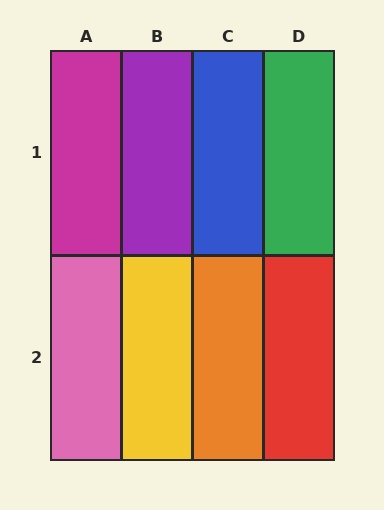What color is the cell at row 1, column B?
Purple.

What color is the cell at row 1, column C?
Blue.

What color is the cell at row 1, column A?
Magenta.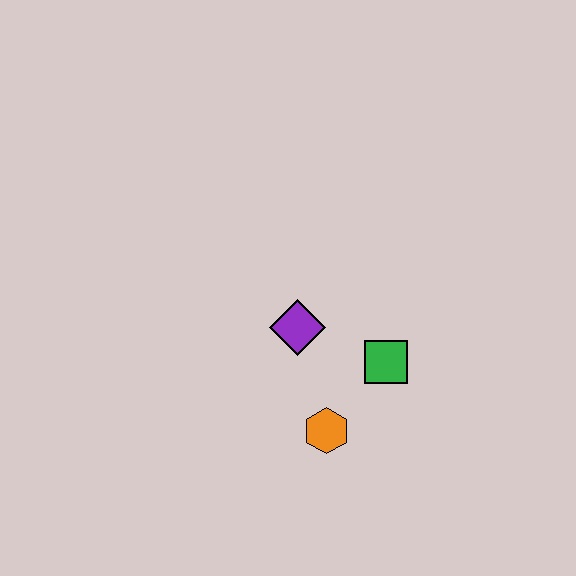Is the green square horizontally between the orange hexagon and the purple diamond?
No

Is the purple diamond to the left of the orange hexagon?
Yes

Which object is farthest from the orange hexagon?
The purple diamond is farthest from the orange hexagon.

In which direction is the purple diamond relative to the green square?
The purple diamond is to the left of the green square.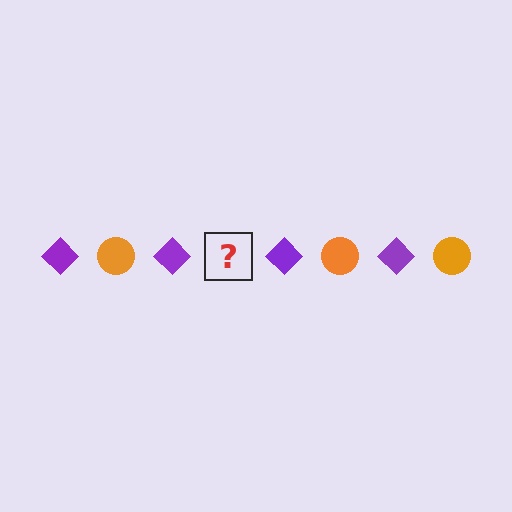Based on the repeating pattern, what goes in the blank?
The blank should be an orange circle.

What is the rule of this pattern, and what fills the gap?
The rule is that the pattern alternates between purple diamond and orange circle. The gap should be filled with an orange circle.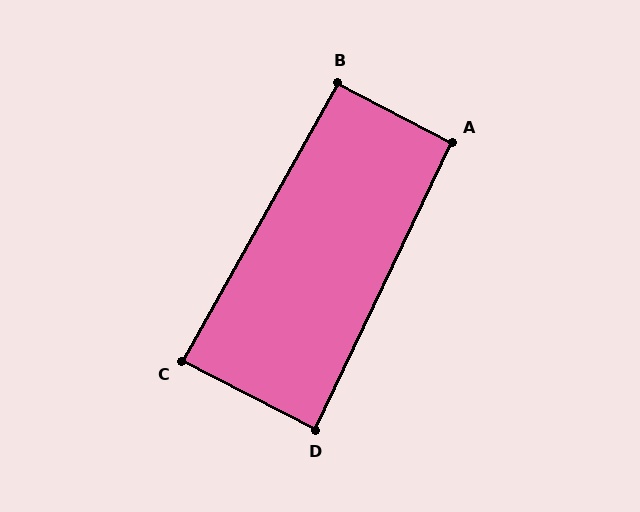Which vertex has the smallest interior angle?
C, at approximately 88 degrees.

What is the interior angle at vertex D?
Approximately 88 degrees (approximately right).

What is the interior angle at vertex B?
Approximately 92 degrees (approximately right).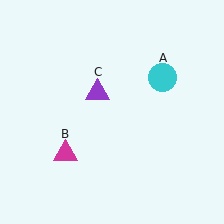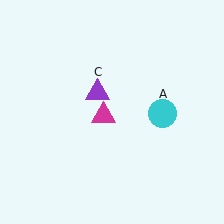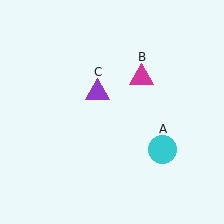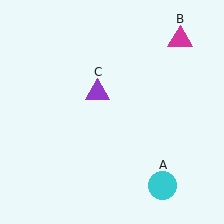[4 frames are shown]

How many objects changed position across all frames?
2 objects changed position: cyan circle (object A), magenta triangle (object B).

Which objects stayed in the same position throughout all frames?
Purple triangle (object C) remained stationary.